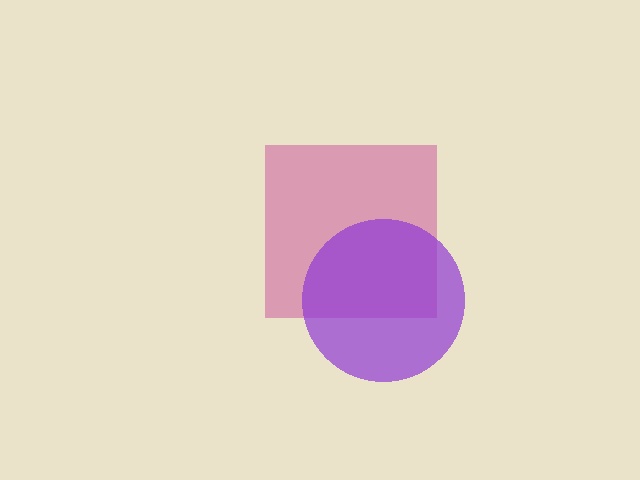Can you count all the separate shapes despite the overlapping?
Yes, there are 2 separate shapes.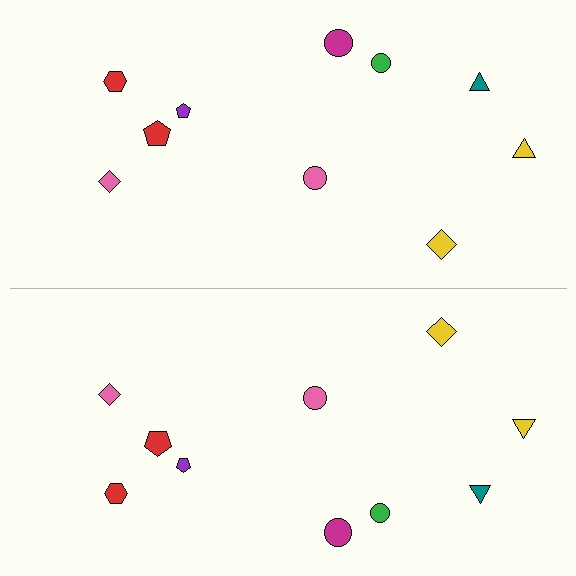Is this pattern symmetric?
Yes, this pattern has bilateral (reflection) symmetry.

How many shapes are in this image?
There are 20 shapes in this image.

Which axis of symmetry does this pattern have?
The pattern has a horizontal axis of symmetry running through the center of the image.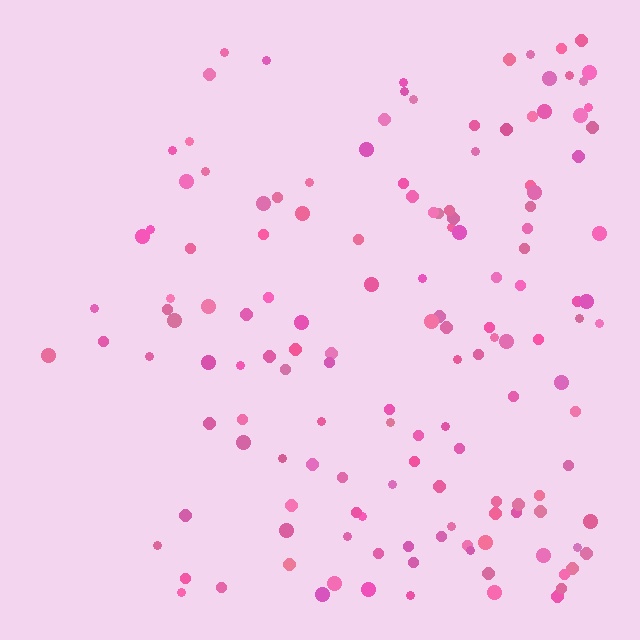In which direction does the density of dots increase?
From left to right, with the right side densest.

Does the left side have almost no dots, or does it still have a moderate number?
Still a moderate number, just noticeably fewer than the right.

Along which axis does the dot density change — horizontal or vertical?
Horizontal.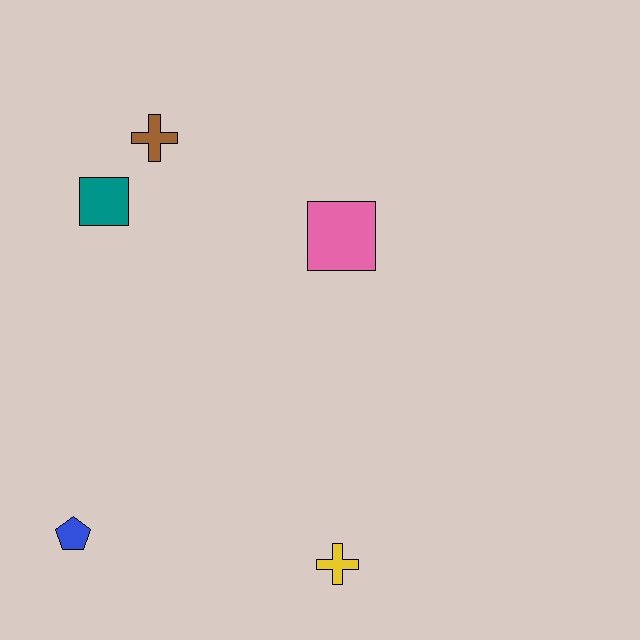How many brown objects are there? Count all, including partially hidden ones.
There is 1 brown object.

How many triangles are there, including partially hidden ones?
There are no triangles.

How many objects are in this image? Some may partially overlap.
There are 5 objects.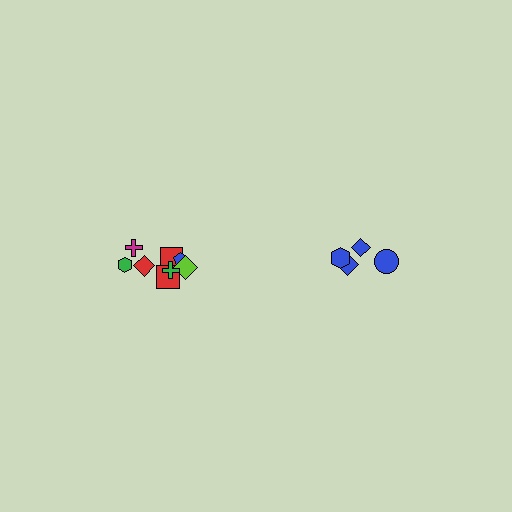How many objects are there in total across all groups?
There are 13 objects.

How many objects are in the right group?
There are 5 objects.